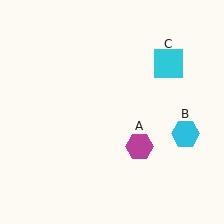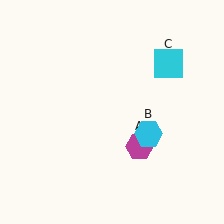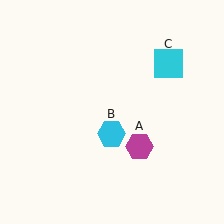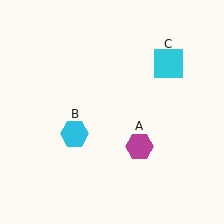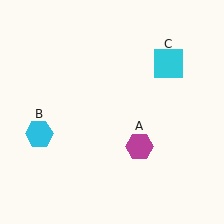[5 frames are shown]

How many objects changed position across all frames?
1 object changed position: cyan hexagon (object B).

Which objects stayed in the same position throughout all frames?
Magenta hexagon (object A) and cyan square (object C) remained stationary.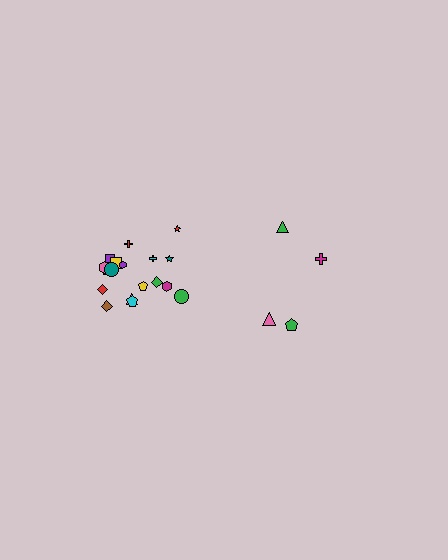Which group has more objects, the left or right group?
The left group.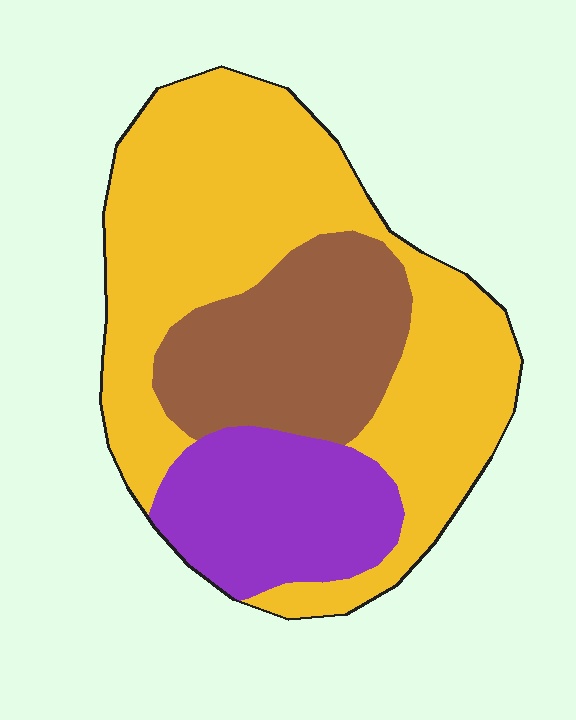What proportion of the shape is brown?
Brown covers 24% of the shape.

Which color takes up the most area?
Yellow, at roughly 55%.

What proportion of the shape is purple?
Purple takes up less than a quarter of the shape.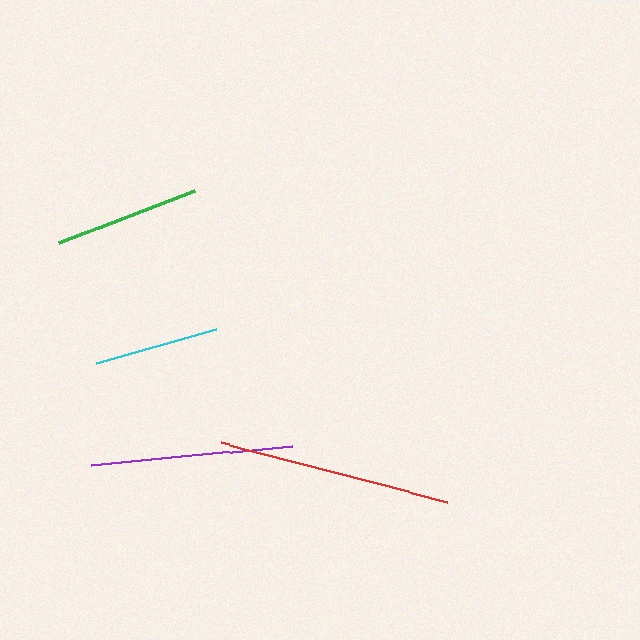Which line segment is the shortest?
The cyan line is the shortest at approximately 124 pixels.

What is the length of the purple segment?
The purple segment is approximately 201 pixels long.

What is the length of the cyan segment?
The cyan segment is approximately 124 pixels long.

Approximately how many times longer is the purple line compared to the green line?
The purple line is approximately 1.4 times the length of the green line.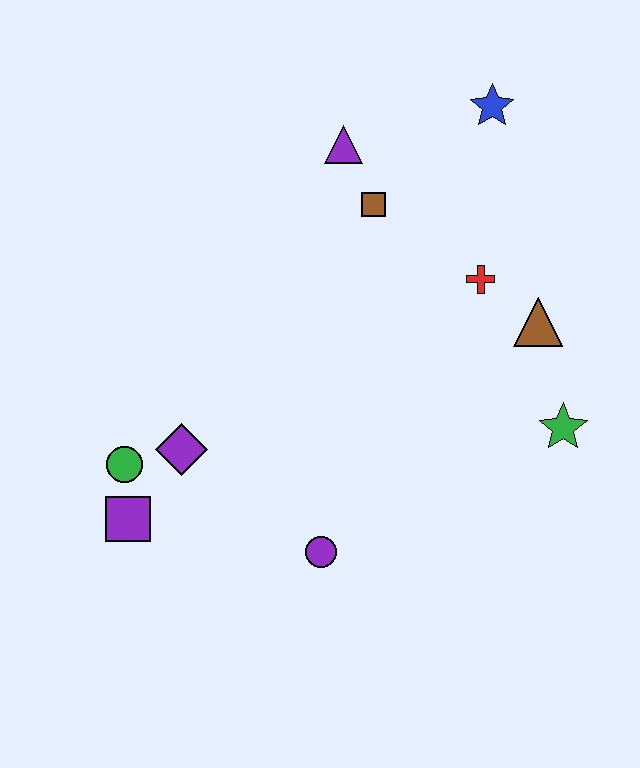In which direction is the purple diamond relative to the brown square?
The purple diamond is below the brown square.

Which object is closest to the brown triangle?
The red cross is closest to the brown triangle.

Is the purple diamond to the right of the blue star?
No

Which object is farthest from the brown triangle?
The purple square is farthest from the brown triangle.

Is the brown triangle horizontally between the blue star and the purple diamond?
No